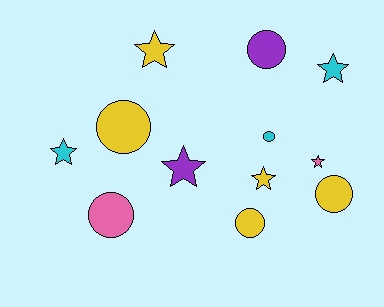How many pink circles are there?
There is 1 pink circle.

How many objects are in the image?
There are 12 objects.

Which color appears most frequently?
Yellow, with 5 objects.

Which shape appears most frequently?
Circle, with 6 objects.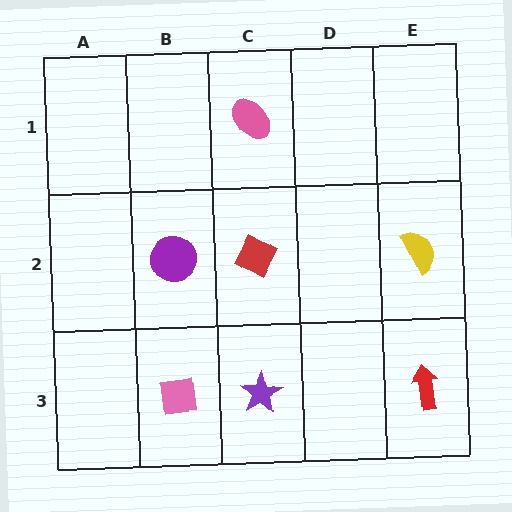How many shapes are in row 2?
3 shapes.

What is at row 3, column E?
A red arrow.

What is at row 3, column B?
A pink square.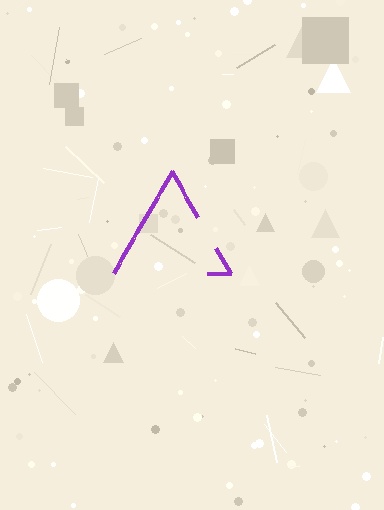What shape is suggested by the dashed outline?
The dashed outline suggests a triangle.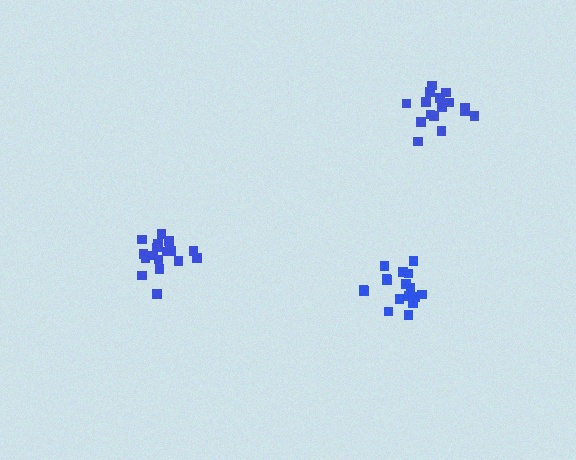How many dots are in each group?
Group 1: 19 dots, Group 2: 17 dots, Group 3: 16 dots (52 total).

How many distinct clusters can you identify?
There are 3 distinct clusters.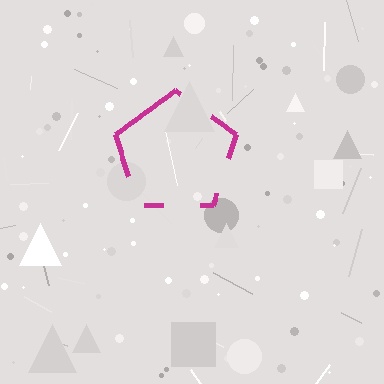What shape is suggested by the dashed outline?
The dashed outline suggests a pentagon.